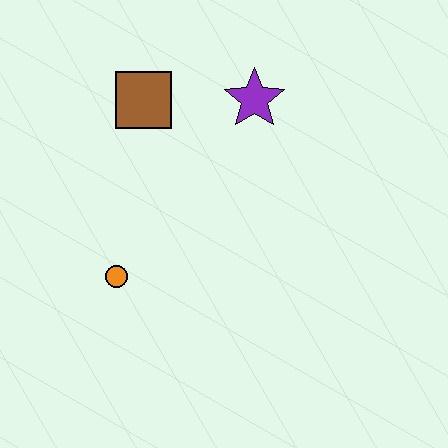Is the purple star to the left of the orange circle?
No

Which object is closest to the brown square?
The purple star is closest to the brown square.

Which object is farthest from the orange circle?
The purple star is farthest from the orange circle.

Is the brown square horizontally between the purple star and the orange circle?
Yes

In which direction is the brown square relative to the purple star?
The brown square is to the left of the purple star.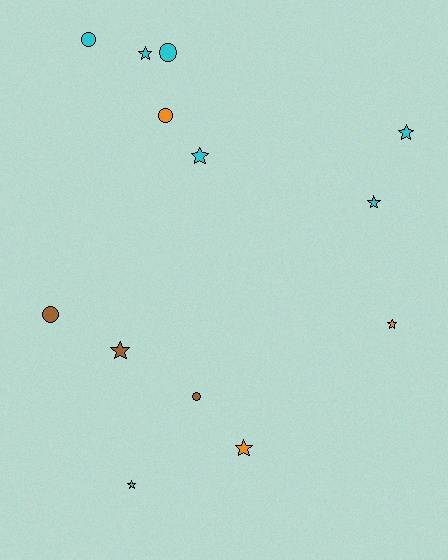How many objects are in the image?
There are 13 objects.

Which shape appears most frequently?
Star, with 8 objects.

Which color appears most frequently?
Cyan, with 7 objects.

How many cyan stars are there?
There are 5 cyan stars.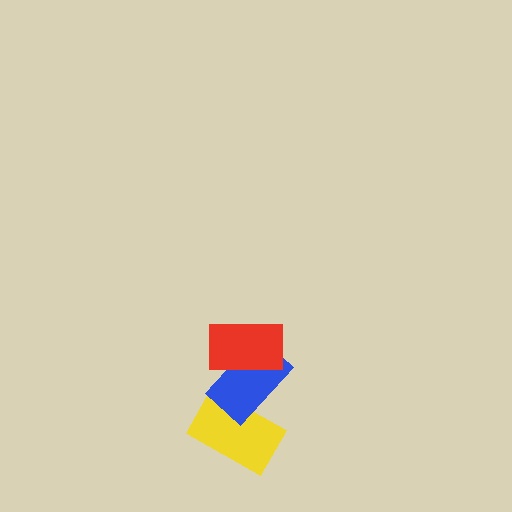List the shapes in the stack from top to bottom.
From top to bottom: the red rectangle, the blue rectangle, the yellow rectangle.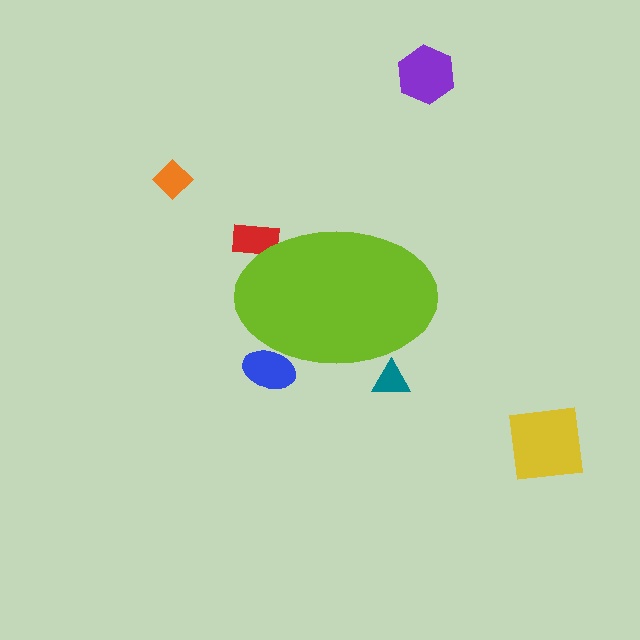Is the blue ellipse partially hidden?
Yes, the blue ellipse is partially hidden behind the lime ellipse.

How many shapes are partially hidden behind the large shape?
3 shapes are partially hidden.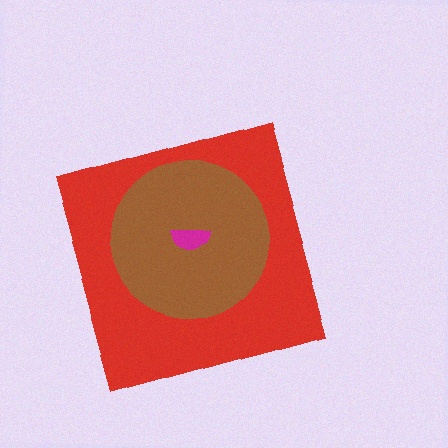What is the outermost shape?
The red diamond.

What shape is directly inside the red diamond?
The brown circle.